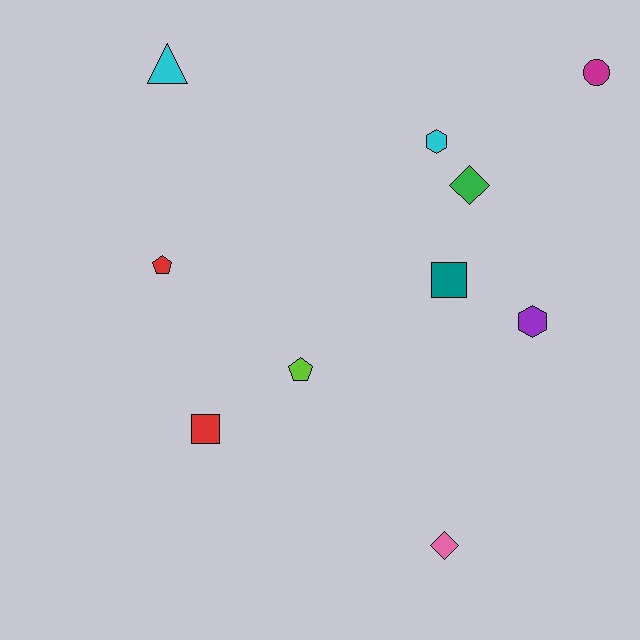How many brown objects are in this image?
There are no brown objects.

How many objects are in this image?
There are 10 objects.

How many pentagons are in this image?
There are 2 pentagons.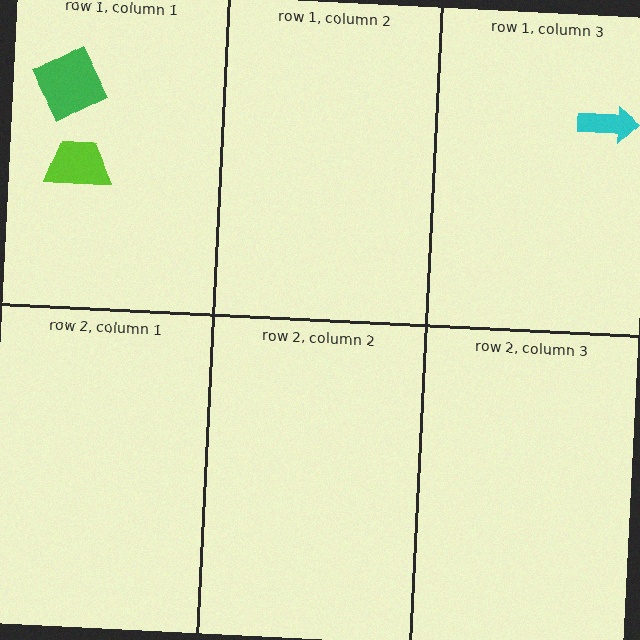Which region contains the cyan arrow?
The row 1, column 3 region.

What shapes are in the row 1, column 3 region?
The cyan arrow.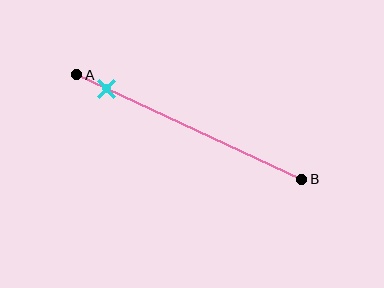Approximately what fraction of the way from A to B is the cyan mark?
The cyan mark is approximately 15% of the way from A to B.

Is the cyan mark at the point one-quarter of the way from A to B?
No, the mark is at about 15% from A, not at the 25% one-quarter point.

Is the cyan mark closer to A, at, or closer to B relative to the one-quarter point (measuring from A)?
The cyan mark is closer to point A than the one-quarter point of segment AB.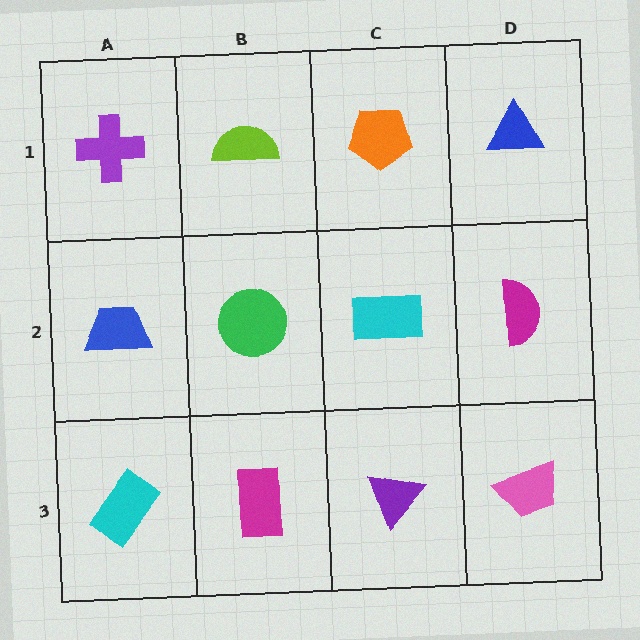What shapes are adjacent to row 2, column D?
A blue triangle (row 1, column D), a pink trapezoid (row 3, column D), a cyan rectangle (row 2, column C).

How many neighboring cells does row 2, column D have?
3.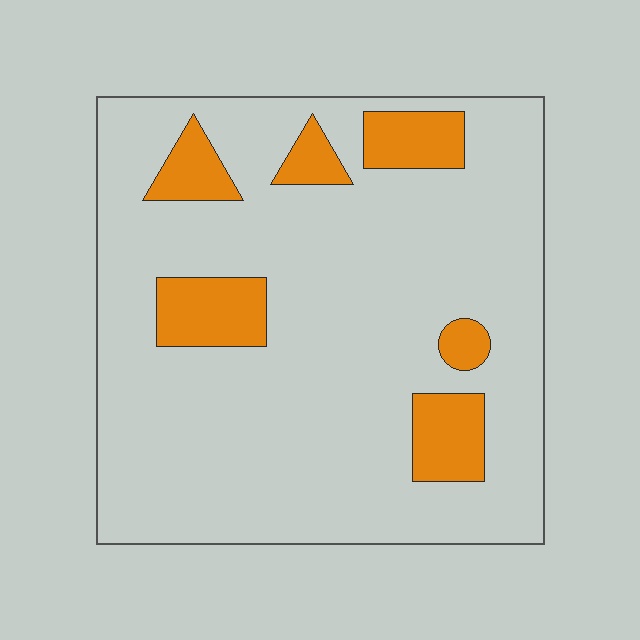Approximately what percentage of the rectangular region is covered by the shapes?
Approximately 15%.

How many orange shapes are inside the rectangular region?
6.